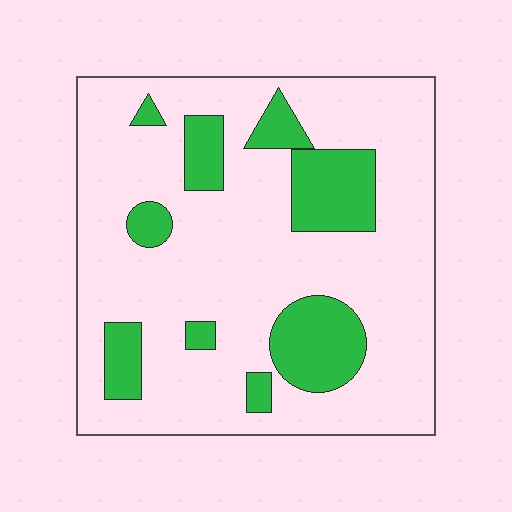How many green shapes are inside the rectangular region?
9.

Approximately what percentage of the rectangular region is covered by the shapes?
Approximately 20%.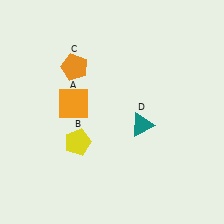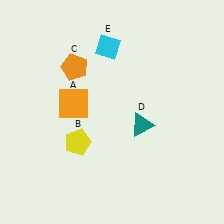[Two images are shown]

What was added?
A cyan diamond (E) was added in Image 2.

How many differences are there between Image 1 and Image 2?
There is 1 difference between the two images.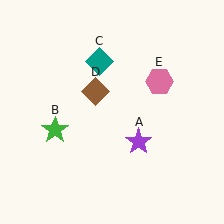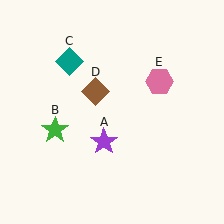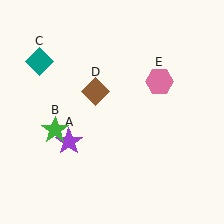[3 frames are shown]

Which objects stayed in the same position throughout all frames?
Green star (object B) and brown diamond (object D) and pink hexagon (object E) remained stationary.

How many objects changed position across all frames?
2 objects changed position: purple star (object A), teal diamond (object C).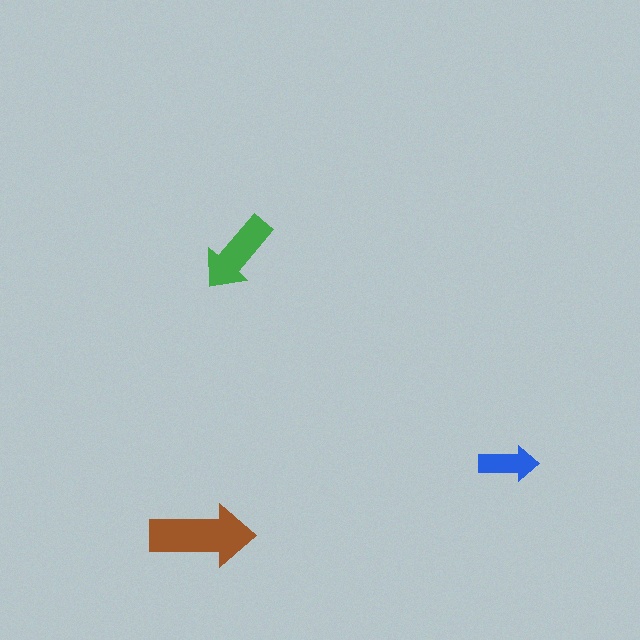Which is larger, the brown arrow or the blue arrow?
The brown one.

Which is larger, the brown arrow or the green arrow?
The brown one.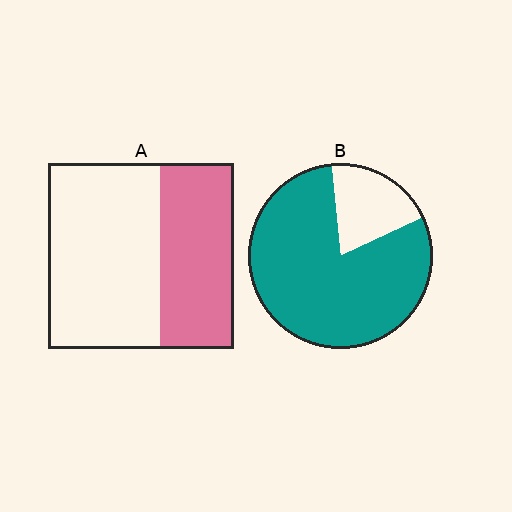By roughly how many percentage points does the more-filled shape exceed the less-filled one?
By roughly 40 percentage points (B over A).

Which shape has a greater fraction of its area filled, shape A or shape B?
Shape B.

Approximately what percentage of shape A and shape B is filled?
A is approximately 40% and B is approximately 80%.